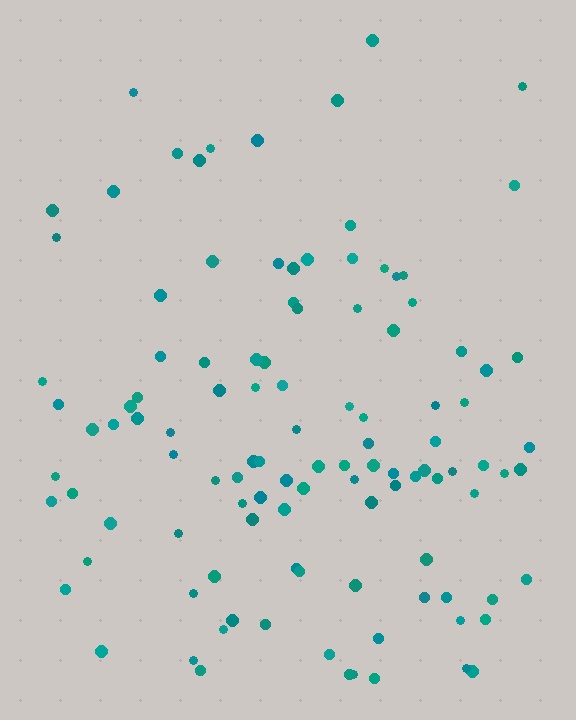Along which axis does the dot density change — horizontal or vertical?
Vertical.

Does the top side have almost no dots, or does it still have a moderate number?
Still a moderate number, just noticeably fewer than the bottom.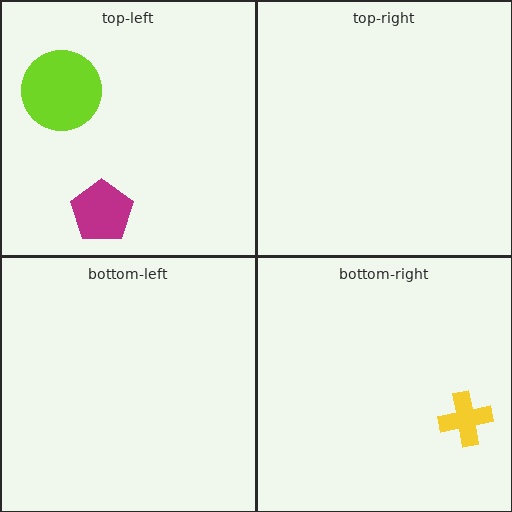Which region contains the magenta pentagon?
The top-left region.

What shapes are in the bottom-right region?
The yellow cross.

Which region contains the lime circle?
The top-left region.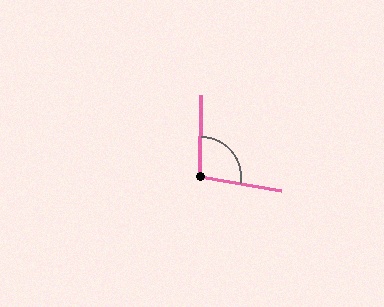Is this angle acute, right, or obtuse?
It is obtuse.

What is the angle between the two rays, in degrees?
Approximately 99 degrees.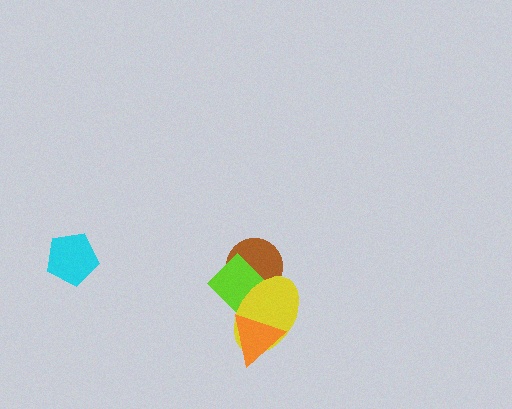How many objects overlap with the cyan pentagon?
0 objects overlap with the cyan pentagon.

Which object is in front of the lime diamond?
The yellow ellipse is in front of the lime diamond.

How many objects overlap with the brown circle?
2 objects overlap with the brown circle.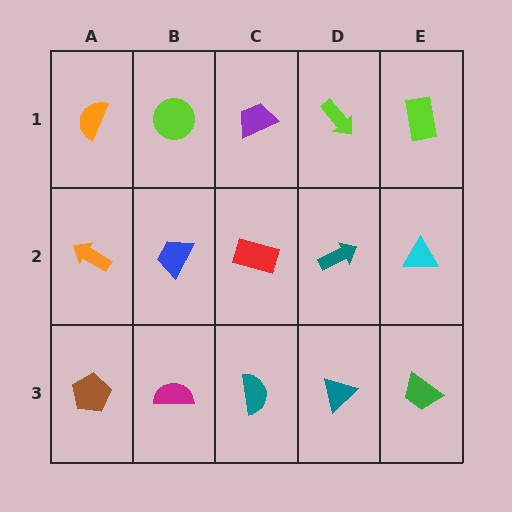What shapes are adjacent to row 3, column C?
A red rectangle (row 2, column C), a magenta semicircle (row 3, column B), a teal triangle (row 3, column D).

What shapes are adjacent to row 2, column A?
An orange semicircle (row 1, column A), a brown pentagon (row 3, column A), a blue trapezoid (row 2, column B).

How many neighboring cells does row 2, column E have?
3.